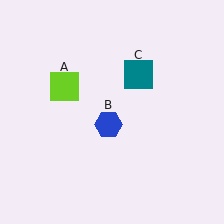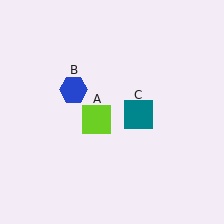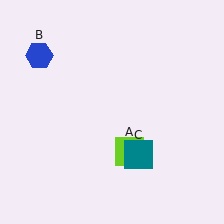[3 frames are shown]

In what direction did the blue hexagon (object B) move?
The blue hexagon (object B) moved up and to the left.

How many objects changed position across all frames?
3 objects changed position: lime square (object A), blue hexagon (object B), teal square (object C).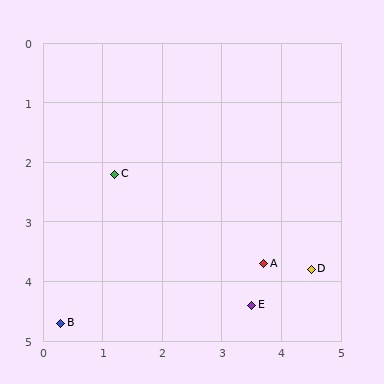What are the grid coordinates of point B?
Point B is at approximately (0.3, 4.7).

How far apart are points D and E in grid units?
Points D and E are about 1.2 grid units apart.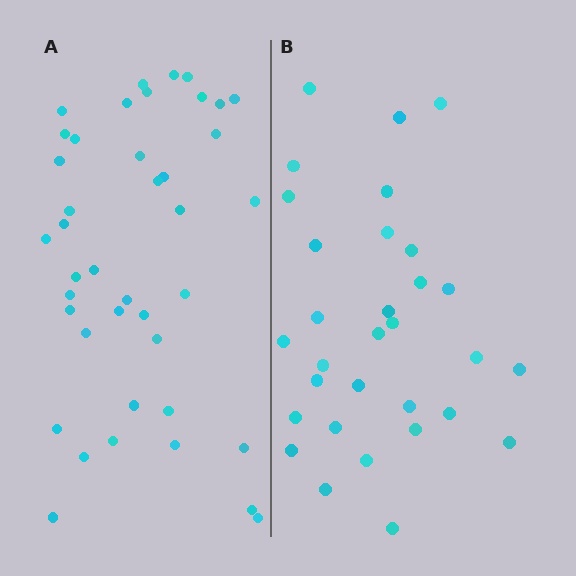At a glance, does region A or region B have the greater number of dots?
Region A (the left region) has more dots.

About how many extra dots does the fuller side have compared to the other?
Region A has roughly 10 or so more dots than region B.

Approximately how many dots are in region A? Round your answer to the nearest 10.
About 40 dots. (The exact count is 41, which rounds to 40.)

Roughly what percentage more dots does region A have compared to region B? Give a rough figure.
About 30% more.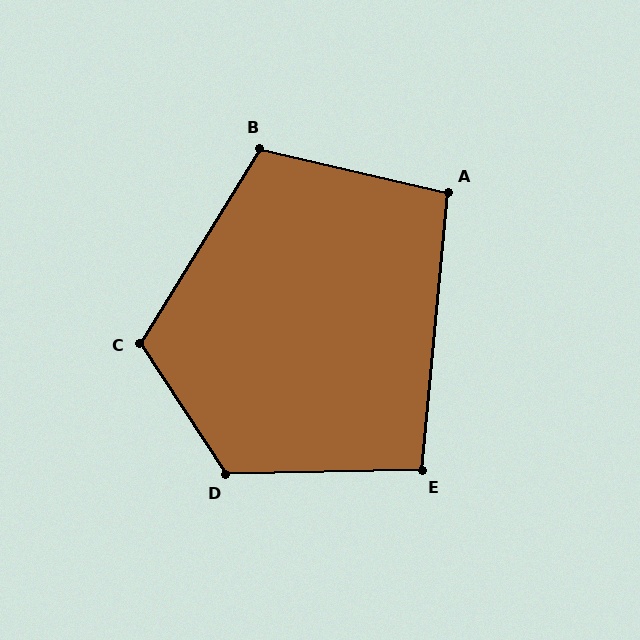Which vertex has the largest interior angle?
D, at approximately 122 degrees.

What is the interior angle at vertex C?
Approximately 115 degrees (obtuse).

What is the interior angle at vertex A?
Approximately 97 degrees (obtuse).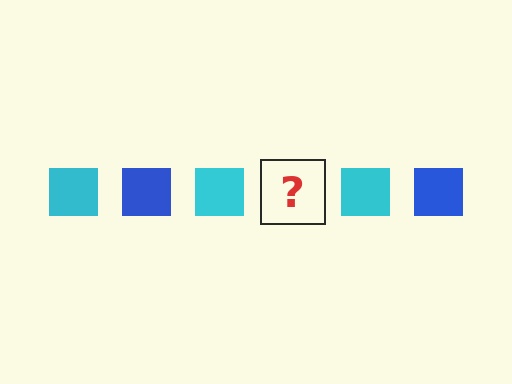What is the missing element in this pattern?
The missing element is a blue square.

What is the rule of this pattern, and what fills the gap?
The rule is that the pattern cycles through cyan, blue squares. The gap should be filled with a blue square.